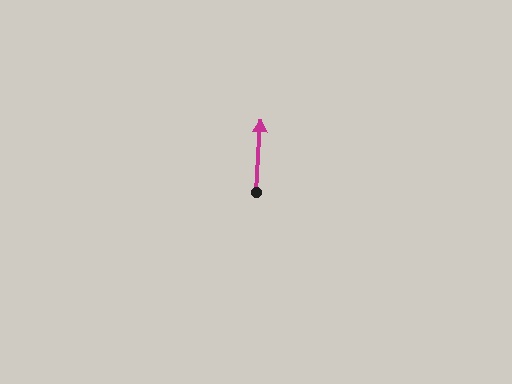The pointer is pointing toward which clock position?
Roughly 12 o'clock.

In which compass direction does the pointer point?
North.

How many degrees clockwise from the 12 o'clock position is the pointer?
Approximately 4 degrees.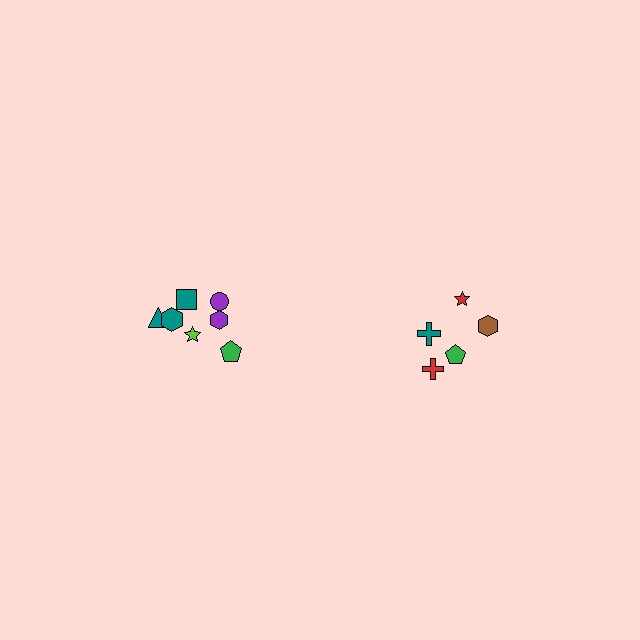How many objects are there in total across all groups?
There are 12 objects.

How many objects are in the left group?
There are 7 objects.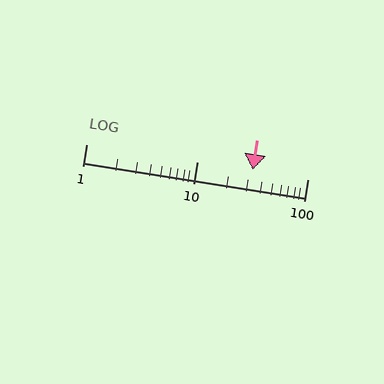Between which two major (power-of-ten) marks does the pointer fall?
The pointer is between 10 and 100.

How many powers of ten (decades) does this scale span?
The scale spans 2 decades, from 1 to 100.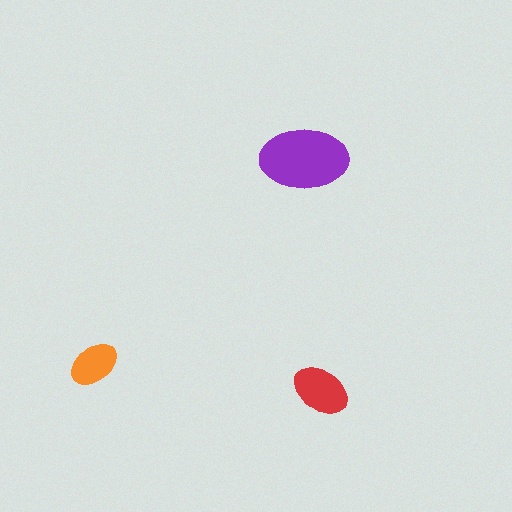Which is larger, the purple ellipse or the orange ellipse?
The purple one.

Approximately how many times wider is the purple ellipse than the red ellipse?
About 1.5 times wider.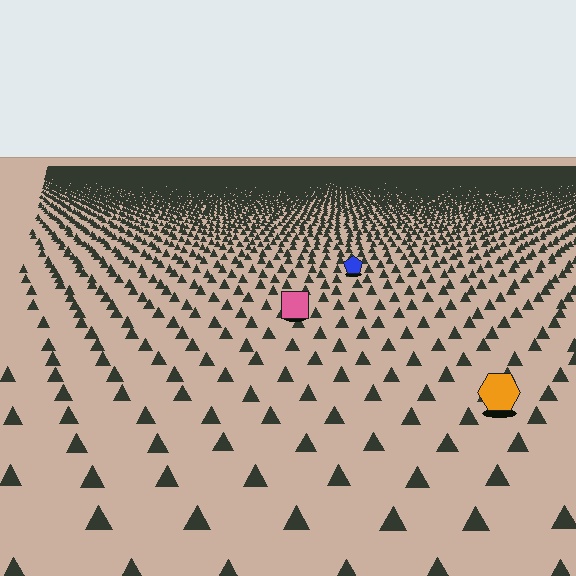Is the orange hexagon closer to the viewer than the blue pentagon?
Yes. The orange hexagon is closer — you can tell from the texture gradient: the ground texture is coarser near it.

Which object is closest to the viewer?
The orange hexagon is closest. The texture marks near it are larger and more spread out.